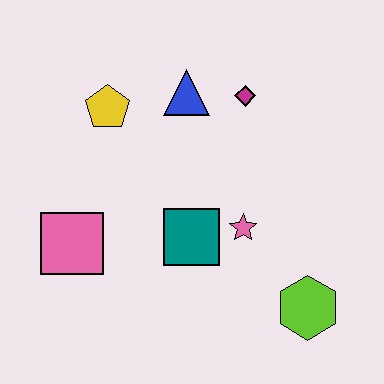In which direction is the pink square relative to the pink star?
The pink square is to the left of the pink star.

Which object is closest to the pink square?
The teal square is closest to the pink square.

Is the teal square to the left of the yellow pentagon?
No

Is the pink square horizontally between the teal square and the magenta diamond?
No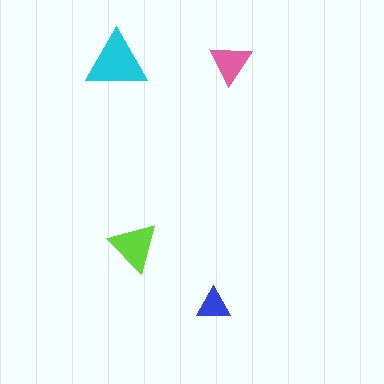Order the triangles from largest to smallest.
the cyan one, the lime one, the pink one, the blue one.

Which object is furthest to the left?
The cyan triangle is leftmost.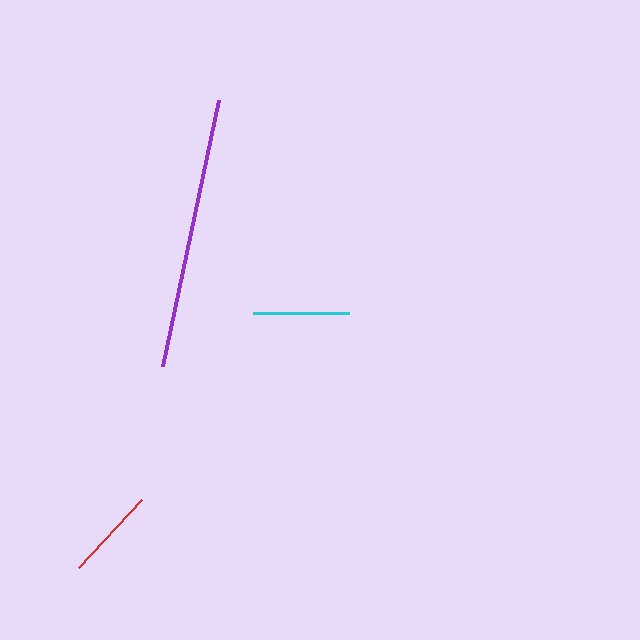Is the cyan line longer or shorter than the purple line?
The purple line is longer than the cyan line.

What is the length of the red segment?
The red segment is approximately 93 pixels long.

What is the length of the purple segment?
The purple segment is approximately 272 pixels long.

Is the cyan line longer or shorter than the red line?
The cyan line is longer than the red line.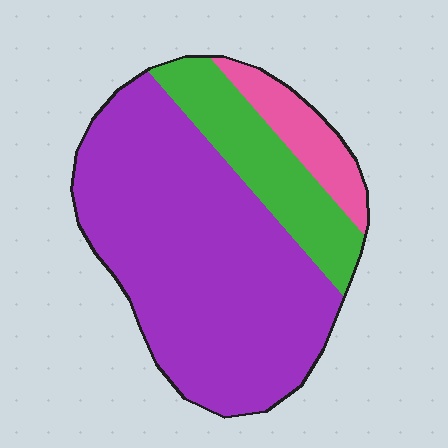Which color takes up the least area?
Pink, at roughly 10%.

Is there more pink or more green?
Green.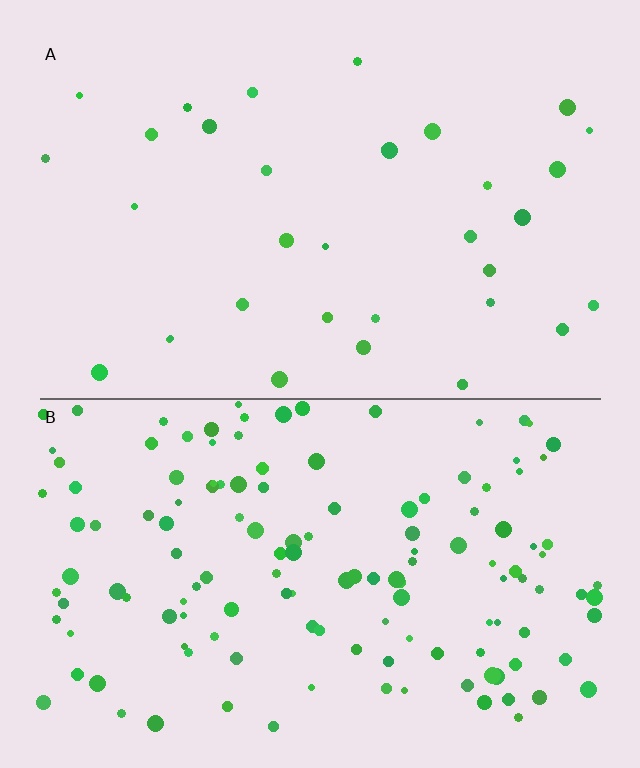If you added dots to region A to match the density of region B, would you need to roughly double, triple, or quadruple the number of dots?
Approximately quadruple.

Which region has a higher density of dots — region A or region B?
B (the bottom).